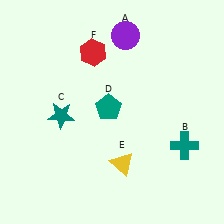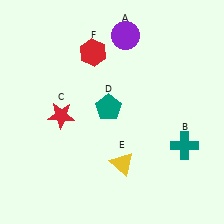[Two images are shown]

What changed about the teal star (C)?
In Image 1, C is teal. In Image 2, it changed to red.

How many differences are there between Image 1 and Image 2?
There is 1 difference between the two images.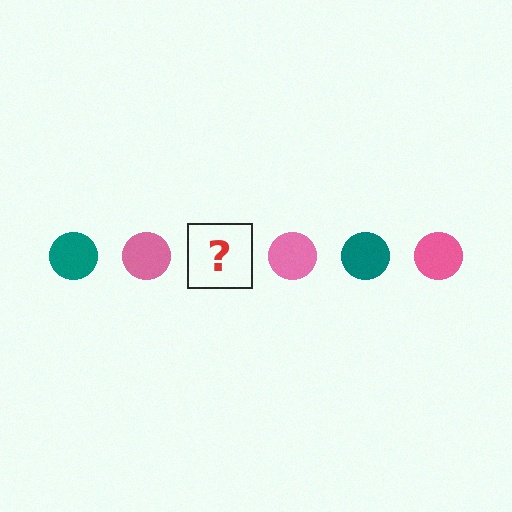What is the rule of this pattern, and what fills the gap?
The rule is that the pattern cycles through teal, pink circles. The gap should be filled with a teal circle.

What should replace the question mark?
The question mark should be replaced with a teal circle.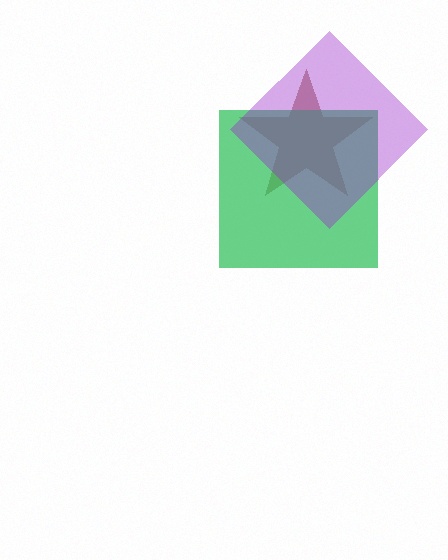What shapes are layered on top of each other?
The layered shapes are: a brown star, a green square, a purple diamond.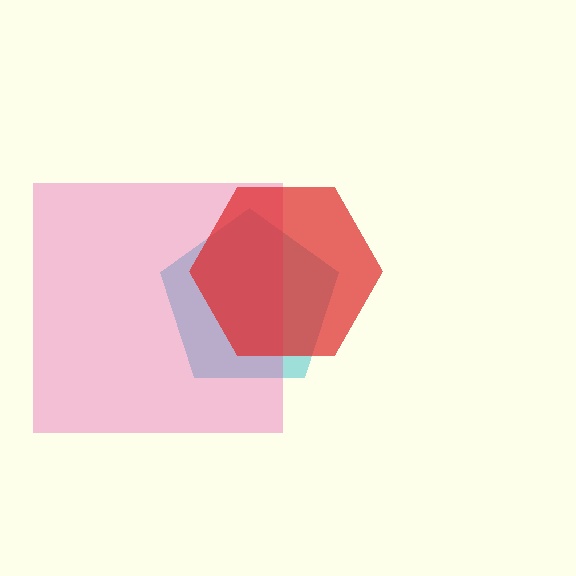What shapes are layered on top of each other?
The layered shapes are: a cyan pentagon, a pink square, a red hexagon.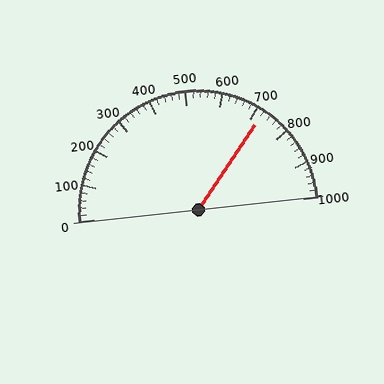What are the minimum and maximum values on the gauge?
The gauge ranges from 0 to 1000.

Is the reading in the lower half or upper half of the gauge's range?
The reading is in the upper half of the range (0 to 1000).